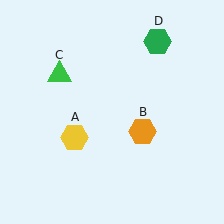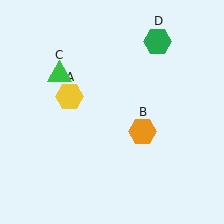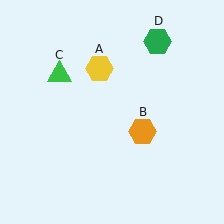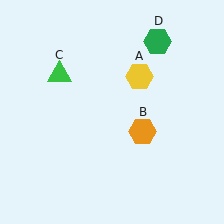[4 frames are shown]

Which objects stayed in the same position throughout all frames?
Orange hexagon (object B) and green triangle (object C) and green hexagon (object D) remained stationary.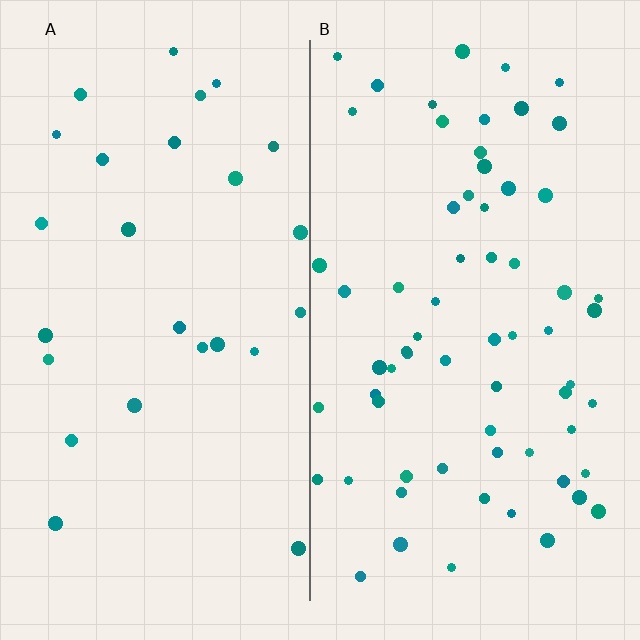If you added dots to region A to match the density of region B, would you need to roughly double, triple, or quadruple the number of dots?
Approximately triple.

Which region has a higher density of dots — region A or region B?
B (the right).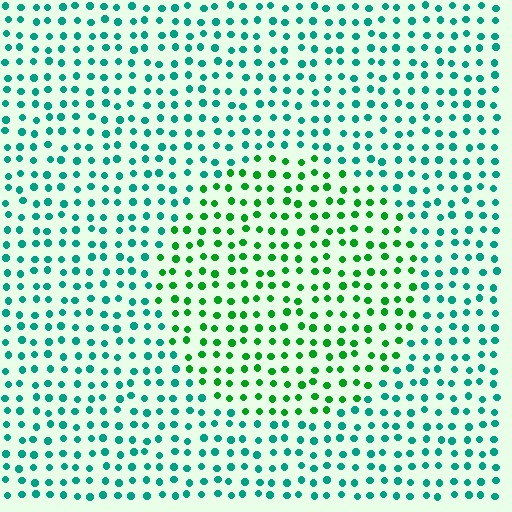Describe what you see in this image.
The image is filled with small teal elements in a uniform arrangement. A circle-shaped region is visible where the elements are tinted to a slightly different hue, forming a subtle color boundary.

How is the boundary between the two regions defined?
The boundary is defined purely by a slight shift in hue (about 40 degrees). Spacing, size, and orientation are identical on both sides.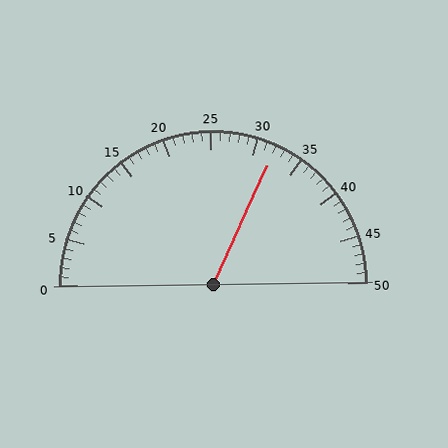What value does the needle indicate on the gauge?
The needle indicates approximately 32.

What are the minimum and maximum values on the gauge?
The gauge ranges from 0 to 50.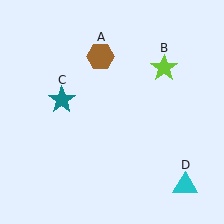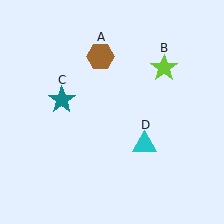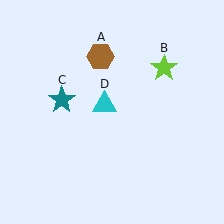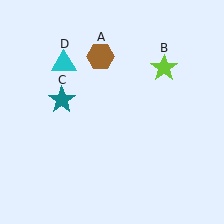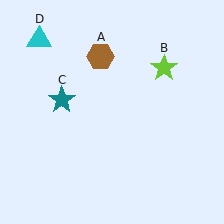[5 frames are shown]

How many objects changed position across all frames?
1 object changed position: cyan triangle (object D).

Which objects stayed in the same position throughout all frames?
Brown hexagon (object A) and lime star (object B) and teal star (object C) remained stationary.